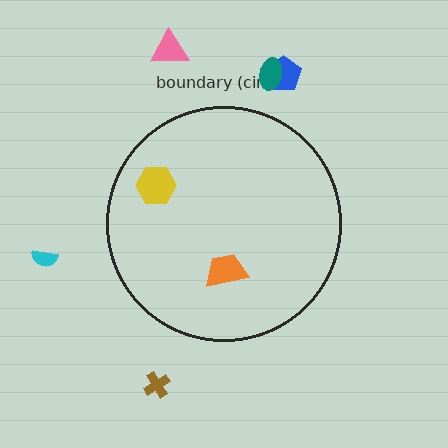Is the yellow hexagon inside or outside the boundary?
Inside.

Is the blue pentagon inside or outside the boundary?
Outside.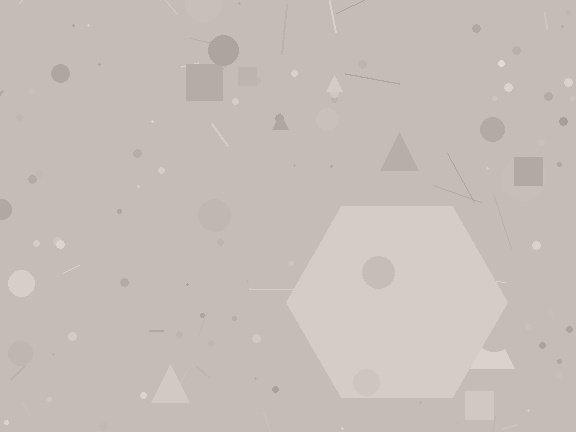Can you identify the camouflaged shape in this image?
The camouflaged shape is a hexagon.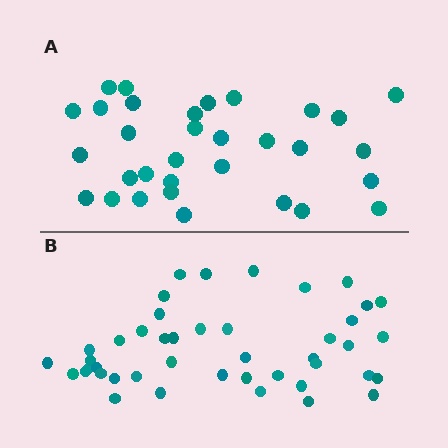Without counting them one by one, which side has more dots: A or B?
Region B (the bottom region) has more dots.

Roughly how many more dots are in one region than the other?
Region B has roughly 12 or so more dots than region A.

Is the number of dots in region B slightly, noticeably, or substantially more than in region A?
Region B has noticeably more, but not dramatically so. The ratio is roughly 1.4 to 1.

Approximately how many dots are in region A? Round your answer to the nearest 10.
About 30 dots. (The exact count is 32, which rounds to 30.)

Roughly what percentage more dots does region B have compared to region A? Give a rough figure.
About 40% more.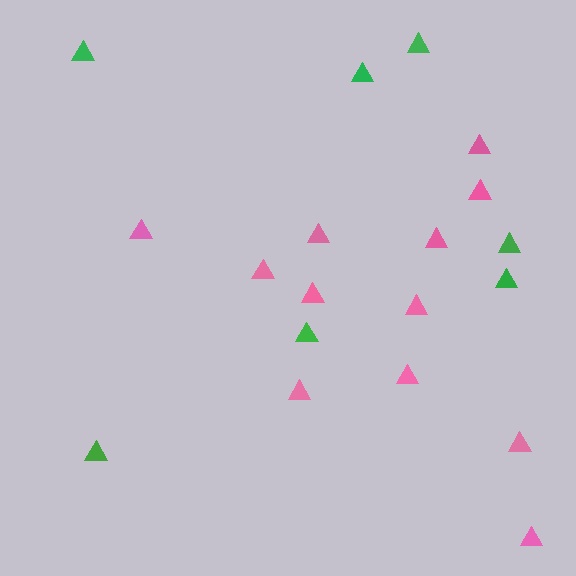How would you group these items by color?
There are 2 groups: one group of green triangles (7) and one group of pink triangles (12).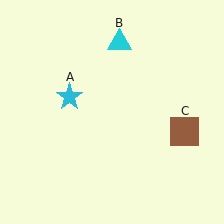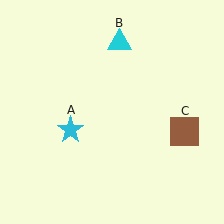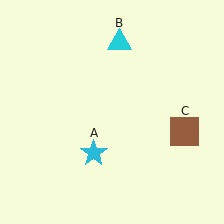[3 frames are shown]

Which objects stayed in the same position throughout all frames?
Cyan triangle (object B) and brown square (object C) remained stationary.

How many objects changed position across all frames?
1 object changed position: cyan star (object A).